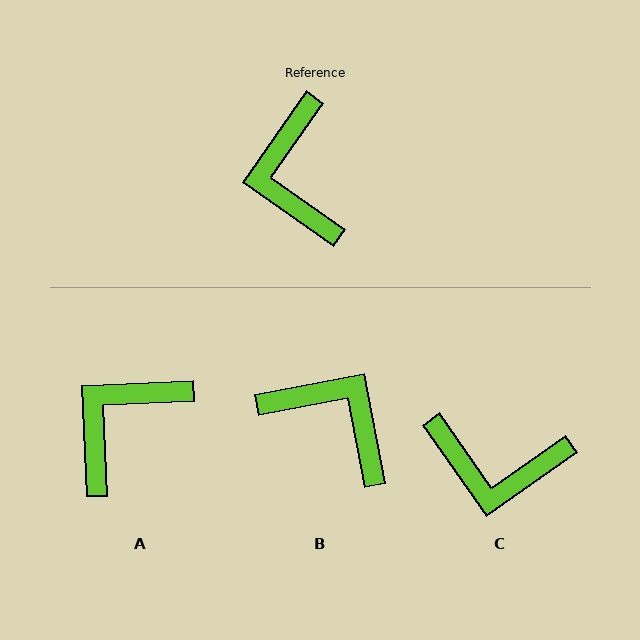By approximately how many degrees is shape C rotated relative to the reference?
Approximately 70 degrees counter-clockwise.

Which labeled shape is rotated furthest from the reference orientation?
B, about 134 degrees away.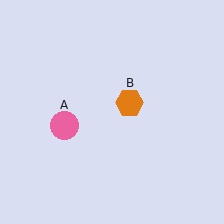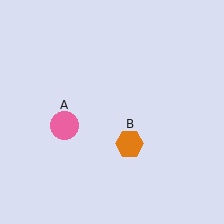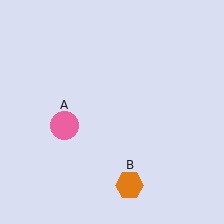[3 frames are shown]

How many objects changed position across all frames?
1 object changed position: orange hexagon (object B).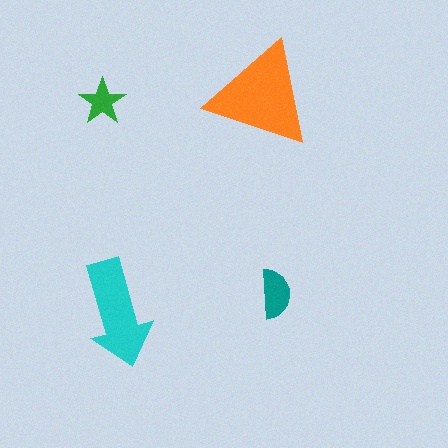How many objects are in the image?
There are 4 objects in the image.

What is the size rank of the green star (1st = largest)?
4th.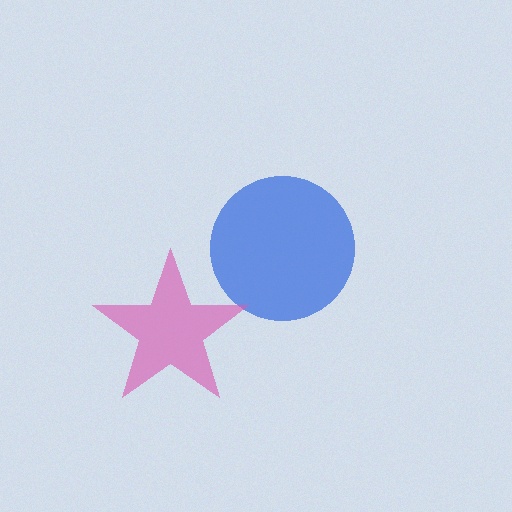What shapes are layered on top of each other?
The layered shapes are: a blue circle, a pink star.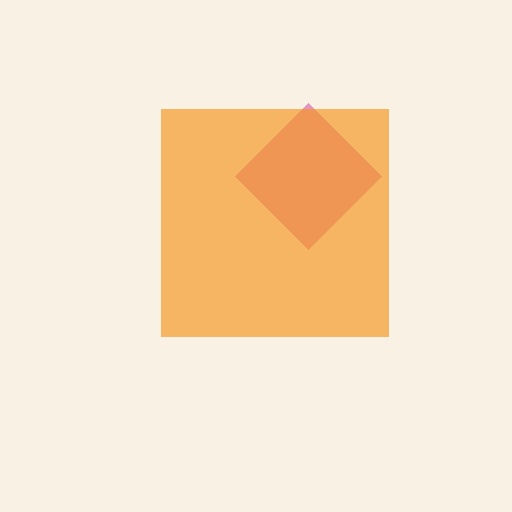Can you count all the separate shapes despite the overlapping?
Yes, there are 2 separate shapes.